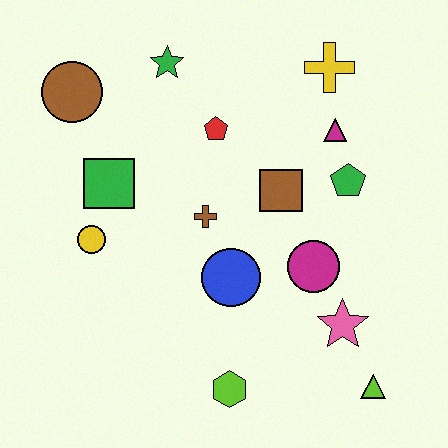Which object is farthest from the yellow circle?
The lime triangle is farthest from the yellow circle.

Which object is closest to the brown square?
The green pentagon is closest to the brown square.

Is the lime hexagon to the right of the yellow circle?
Yes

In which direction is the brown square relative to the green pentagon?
The brown square is to the left of the green pentagon.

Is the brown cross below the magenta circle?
No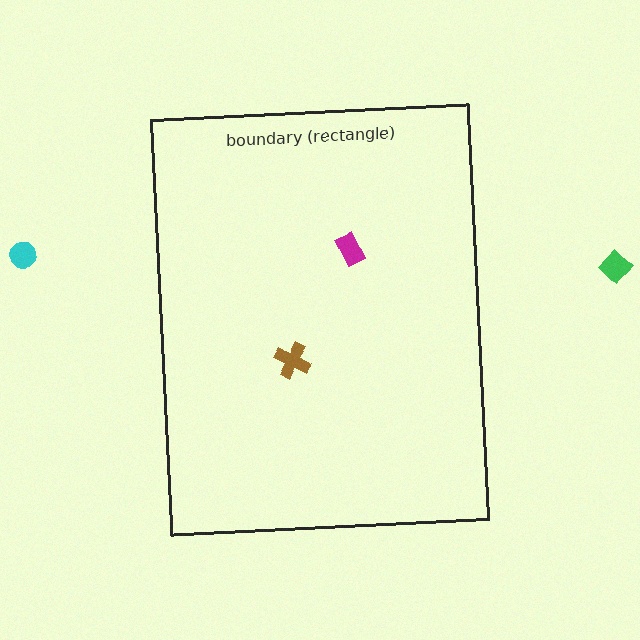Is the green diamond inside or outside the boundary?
Outside.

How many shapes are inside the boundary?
2 inside, 2 outside.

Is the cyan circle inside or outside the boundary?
Outside.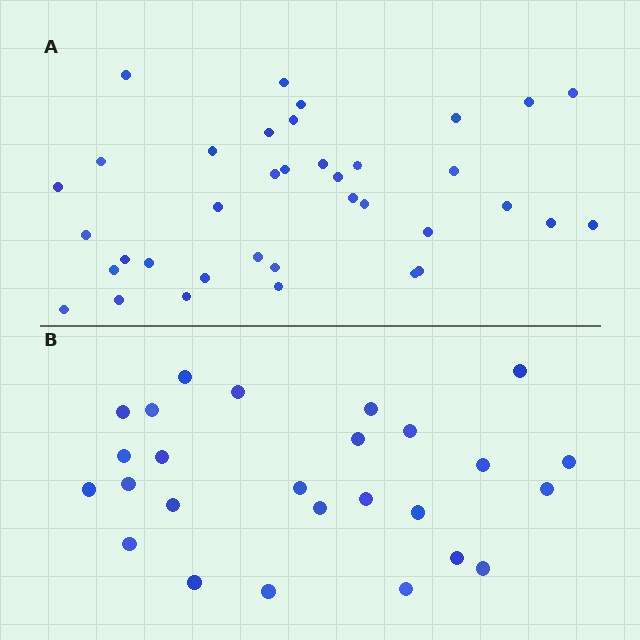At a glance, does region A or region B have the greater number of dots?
Region A (the top region) has more dots.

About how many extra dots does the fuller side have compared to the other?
Region A has roughly 12 or so more dots than region B.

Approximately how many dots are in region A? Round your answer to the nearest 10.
About 40 dots. (The exact count is 37, which rounds to 40.)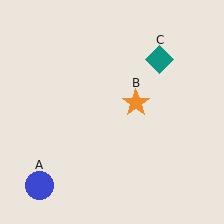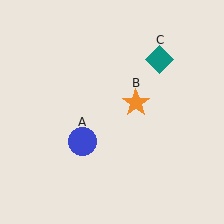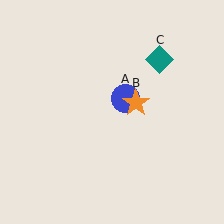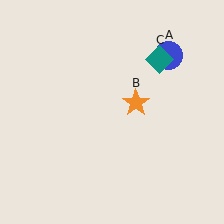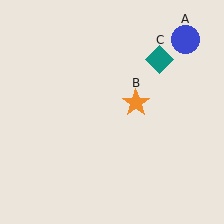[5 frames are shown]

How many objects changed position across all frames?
1 object changed position: blue circle (object A).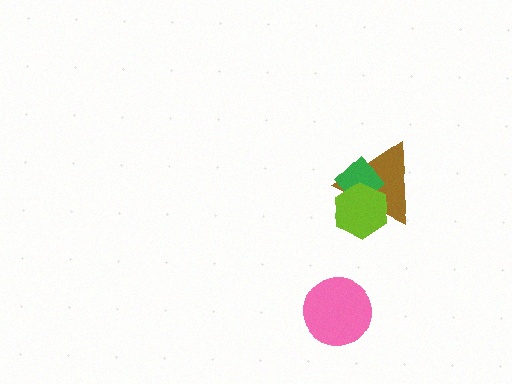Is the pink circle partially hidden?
No, no other shape covers it.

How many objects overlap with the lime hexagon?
2 objects overlap with the lime hexagon.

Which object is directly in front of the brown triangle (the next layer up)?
The green diamond is directly in front of the brown triangle.